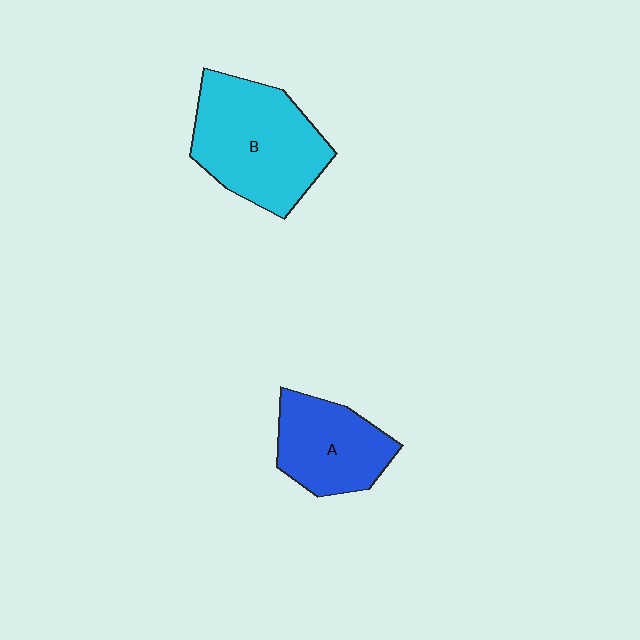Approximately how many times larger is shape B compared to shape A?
Approximately 1.5 times.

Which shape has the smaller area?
Shape A (blue).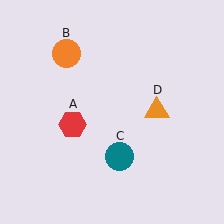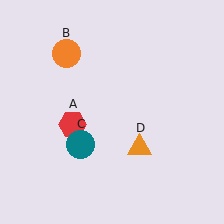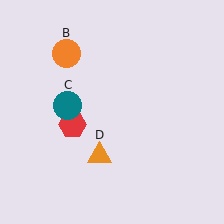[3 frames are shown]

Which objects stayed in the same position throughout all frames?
Red hexagon (object A) and orange circle (object B) remained stationary.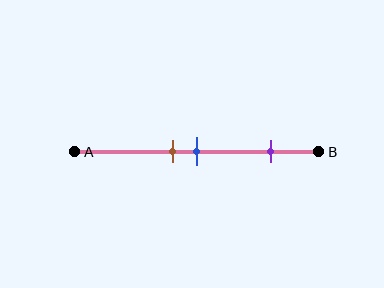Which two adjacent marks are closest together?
The brown and blue marks are the closest adjacent pair.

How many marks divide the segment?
There are 3 marks dividing the segment.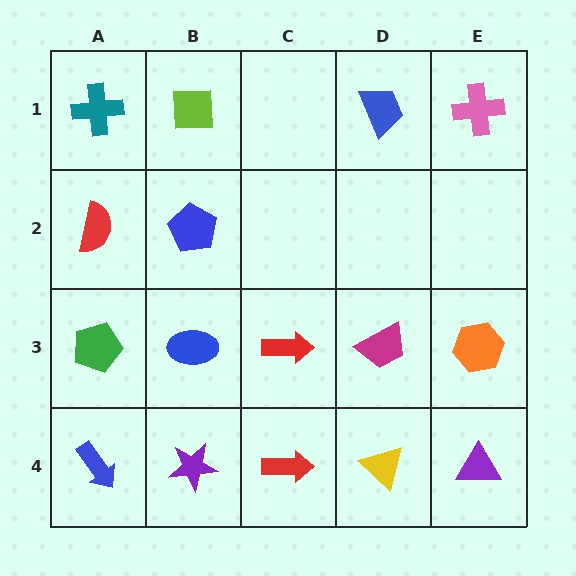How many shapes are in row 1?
4 shapes.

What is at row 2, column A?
A red semicircle.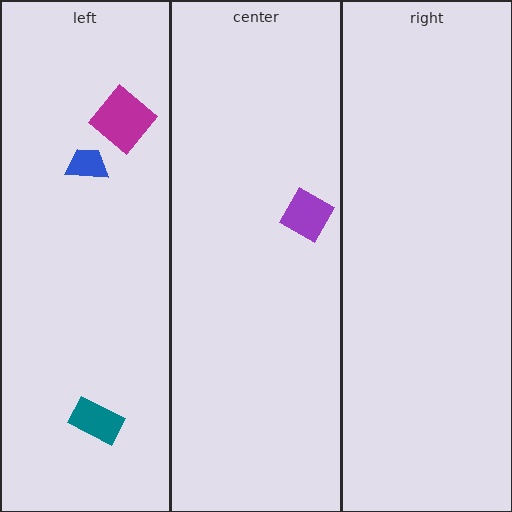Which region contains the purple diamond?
The center region.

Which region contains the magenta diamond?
The left region.